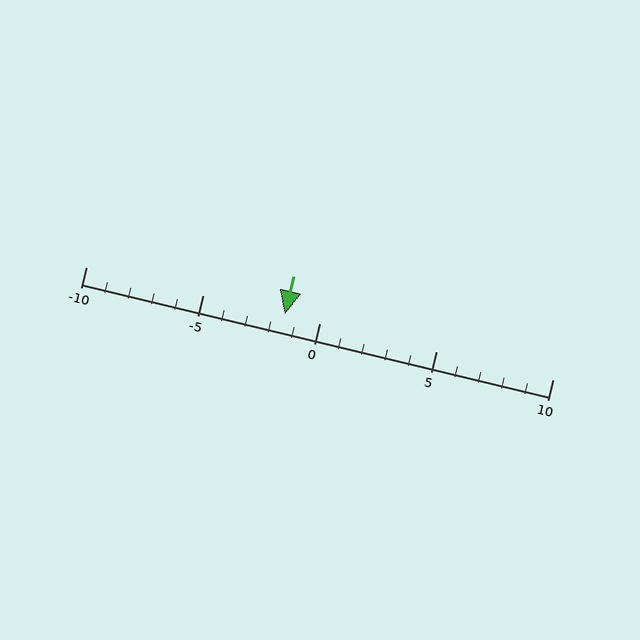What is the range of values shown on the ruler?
The ruler shows values from -10 to 10.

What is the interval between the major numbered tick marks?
The major tick marks are spaced 5 units apart.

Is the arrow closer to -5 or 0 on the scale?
The arrow is closer to 0.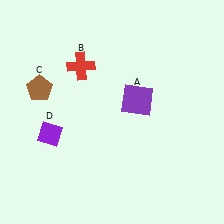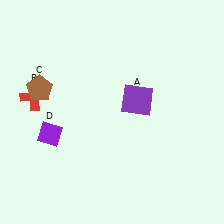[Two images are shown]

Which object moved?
The red cross (B) moved left.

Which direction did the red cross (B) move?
The red cross (B) moved left.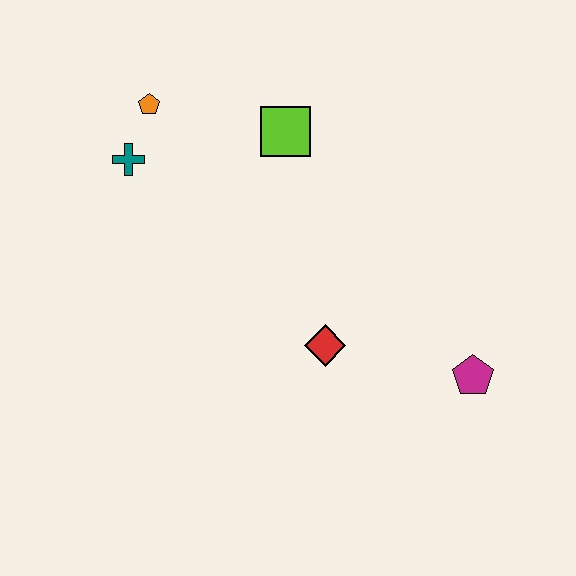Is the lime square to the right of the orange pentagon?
Yes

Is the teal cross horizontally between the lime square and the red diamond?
No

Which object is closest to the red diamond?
The magenta pentagon is closest to the red diamond.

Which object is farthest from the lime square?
The magenta pentagon is farthest from the lime square.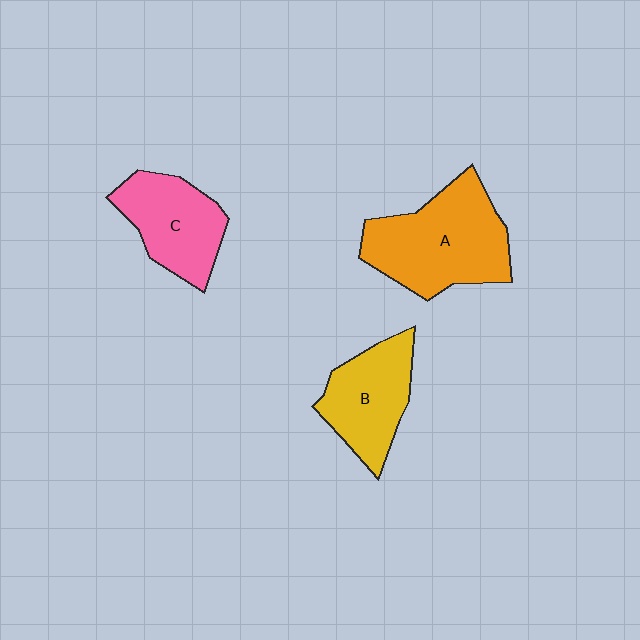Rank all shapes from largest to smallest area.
From largest to smallest: A (orange), C (pink), B (yellow).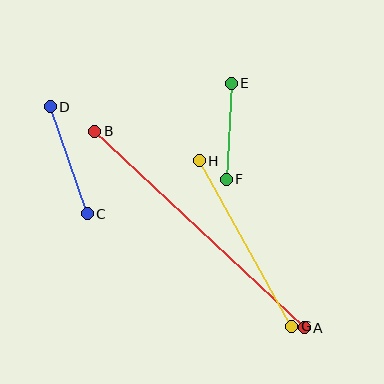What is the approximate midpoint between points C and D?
The midpoint is at approximately (69, 160) pixels.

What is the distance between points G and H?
The distance is approximately 190 pixels.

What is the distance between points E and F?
The distance is approximately 96 pixels.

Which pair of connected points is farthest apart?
Points A and B are farthest apart.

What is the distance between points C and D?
The distance is approximately 113 pixels.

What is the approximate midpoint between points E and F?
The midpoint is at approximately (229, 131) pixels.